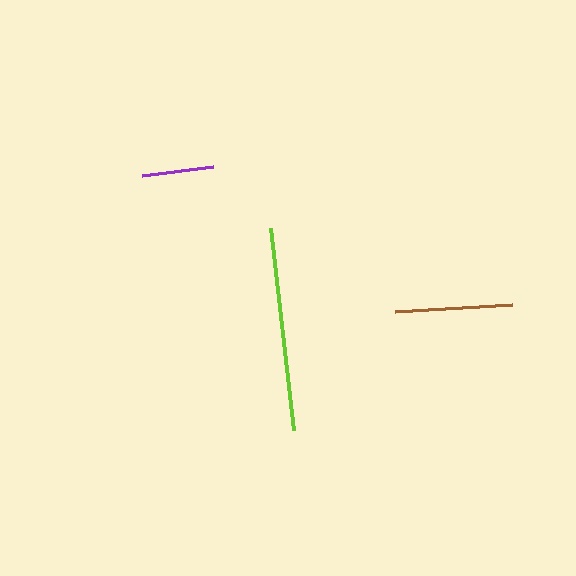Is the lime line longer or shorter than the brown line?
The lime line is longer than the brown line.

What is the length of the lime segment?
The lime segment is approximately 204 pixels long.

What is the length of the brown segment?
The brown segment is approximately 117 pixels long.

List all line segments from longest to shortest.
From longest to shortest: lime, brown, purple.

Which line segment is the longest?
The lime line is the longest at approximately 204 pixels.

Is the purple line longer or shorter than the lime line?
The lime line is longer than the purple line.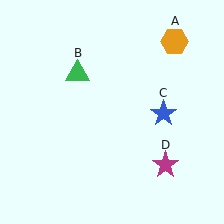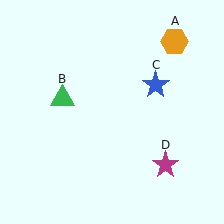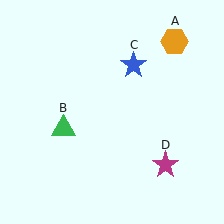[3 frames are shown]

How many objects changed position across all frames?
2 objects changed position: green triangle (object B), blue star (object C).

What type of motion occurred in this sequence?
The green triangle (object B), blue star (object C) rotated counterclockwise around the center of the scene.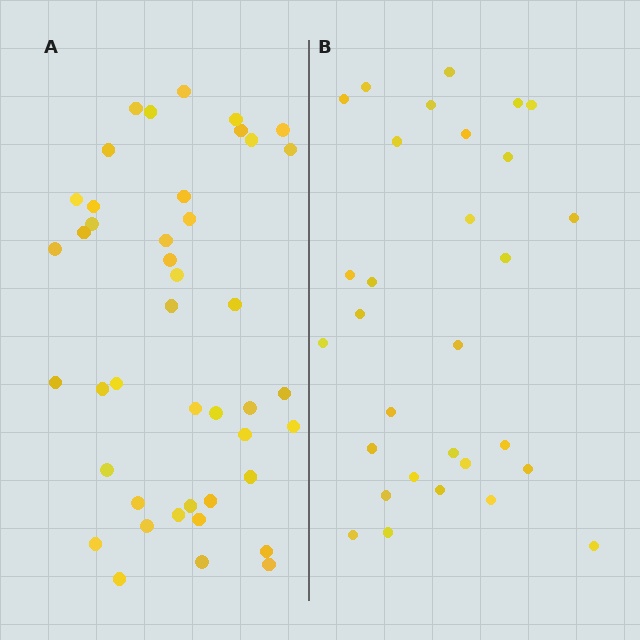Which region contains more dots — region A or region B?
Region A (the left region) has more dots.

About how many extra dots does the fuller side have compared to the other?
Region A has approximately 15 more dots than region B.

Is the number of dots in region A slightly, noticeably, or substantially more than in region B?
Region A has noticeably more, but not dramatically so. The ratio is roughly 1.4 to 1.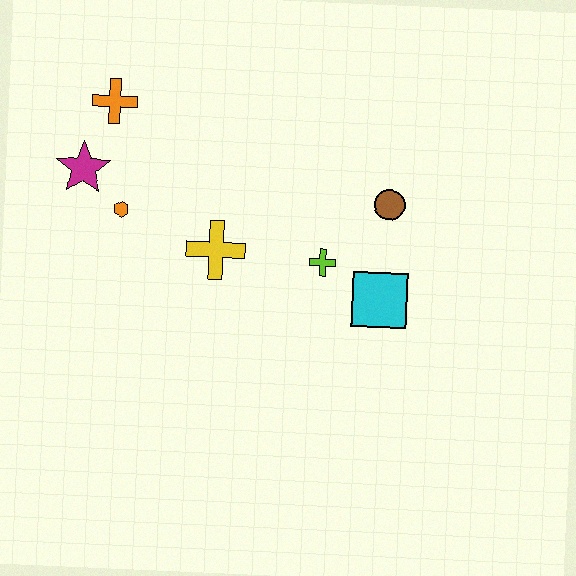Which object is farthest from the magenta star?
The cyan square is farthest from the magenta star.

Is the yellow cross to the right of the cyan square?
No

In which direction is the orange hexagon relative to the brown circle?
The orange hexagon is to the left of the brown circle.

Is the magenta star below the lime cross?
No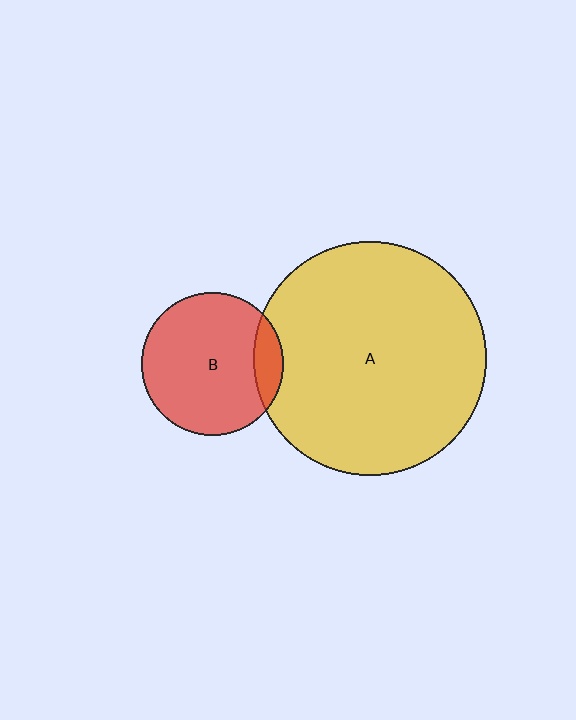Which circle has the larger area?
Circle A (yellow).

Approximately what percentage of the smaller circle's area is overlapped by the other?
Approximately 15%.